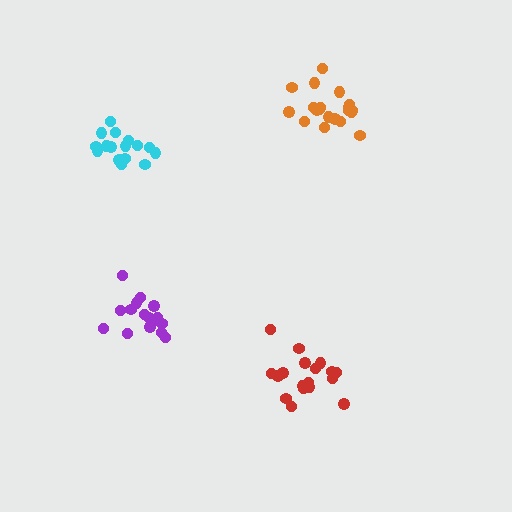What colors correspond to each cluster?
The clusters are colored: red, orange, purple, cyan.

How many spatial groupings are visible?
There are 4 spatial groupings.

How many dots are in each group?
Group 1: 18 dots, Group 2: 20 dots, Group 3: 16 dots, Group 4: 17 dots (71 total).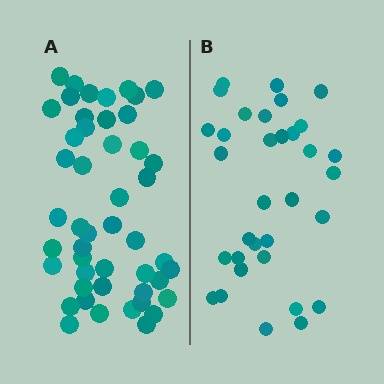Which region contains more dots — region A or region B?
Region A (the left region) has more dots.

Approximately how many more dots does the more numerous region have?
Region A has approximately 15 more dots than region B.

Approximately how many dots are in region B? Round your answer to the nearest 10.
About 30 dots. (The exact count is 33, which rounds to 30.)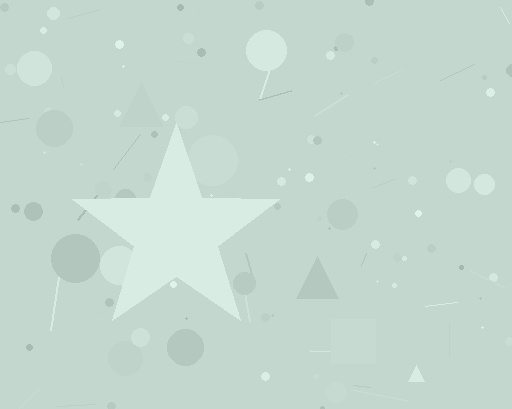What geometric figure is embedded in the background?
A star is embedded in the background.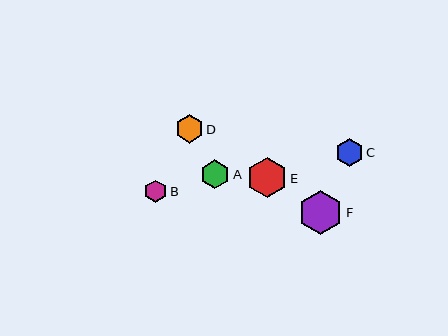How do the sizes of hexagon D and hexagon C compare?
Hexagon D and hexagon C are approximately the same size.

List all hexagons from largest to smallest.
From largest to smallest: F, E, A, D, C, B.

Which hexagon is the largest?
Hexagon F is the largest with a size of approximately 44 pixels.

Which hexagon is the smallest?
Hexagon B is the smallest with a size of approximately 22 pixels.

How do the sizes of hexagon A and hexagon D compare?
Hexagon A and hexagon D are approximately the same size.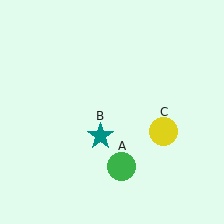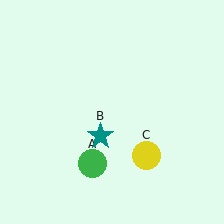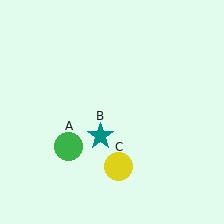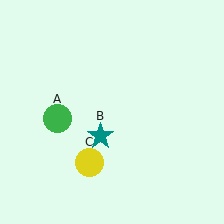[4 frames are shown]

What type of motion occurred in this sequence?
The green circle (object A), yellow circle (object C) rotated clockwise around the center of the scene.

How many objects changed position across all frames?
2 objects changed position: green circle (object A), yellow circle (object C).